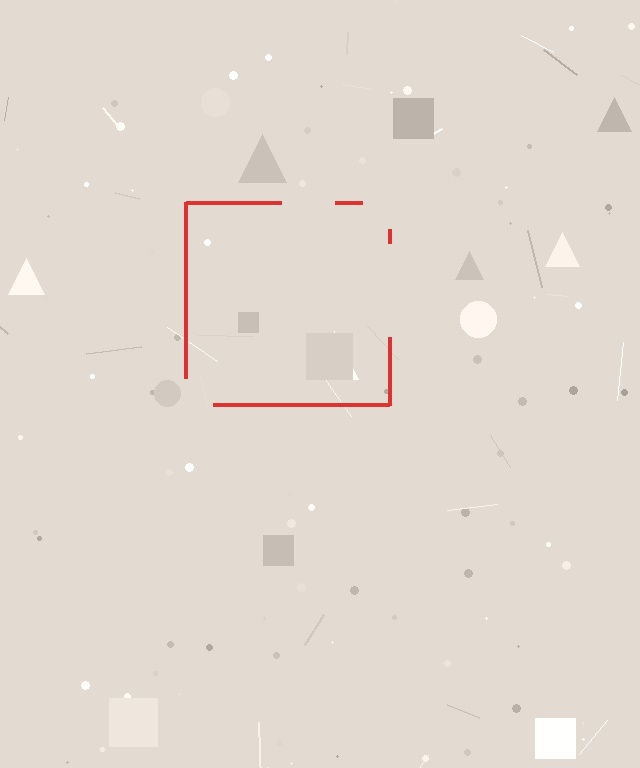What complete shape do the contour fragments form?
The contour fragments form a square.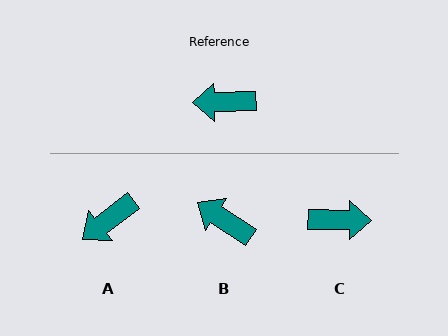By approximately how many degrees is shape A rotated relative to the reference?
Approximately 36 degrees counter-clockwise.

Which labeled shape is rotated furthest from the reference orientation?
C, about 178 degrees away.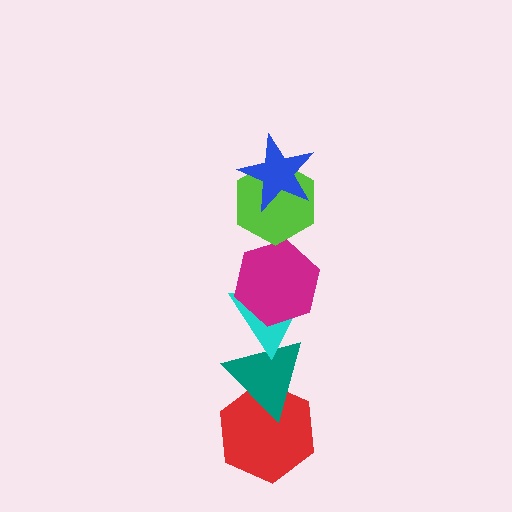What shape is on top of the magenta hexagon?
The lime hexagon is on top of the magenta hexagon.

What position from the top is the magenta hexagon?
The magenta hexagon is 3rd from the top.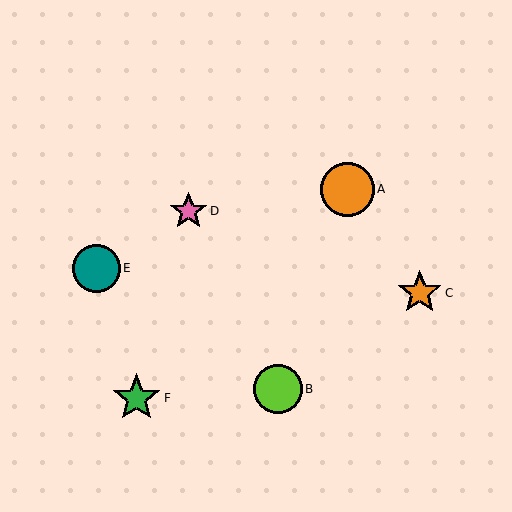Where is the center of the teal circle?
The center of the teal circle is at (96, 268).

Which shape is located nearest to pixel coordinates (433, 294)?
The orange star (labeled C) at (420, 293) is nearest to that location.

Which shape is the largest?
The orange circle (labeled A) is the largest.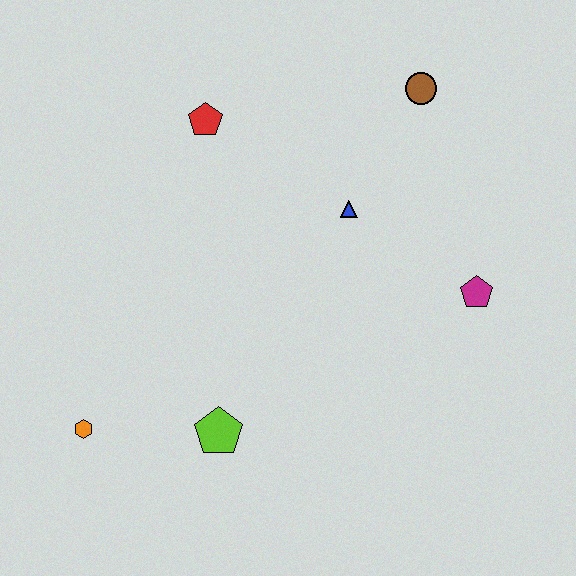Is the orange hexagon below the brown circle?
Yes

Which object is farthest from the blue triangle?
The orange hexagon is farthest from the blue triangle.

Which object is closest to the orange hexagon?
The lime pentagon is closest to the orange hexagon.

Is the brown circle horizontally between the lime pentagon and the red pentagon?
No